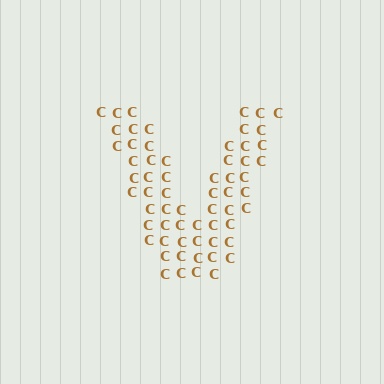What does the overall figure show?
The overall figure shows the letter V.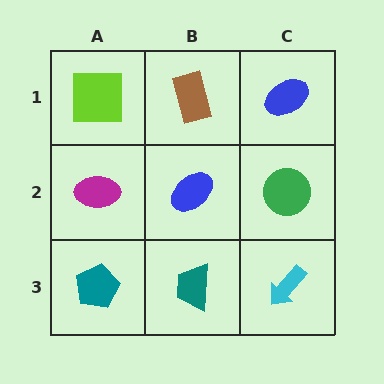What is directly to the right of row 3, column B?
A cyan arrow.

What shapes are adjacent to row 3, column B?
A blue ellipse (row 2, column B), a teal pentagon (row 3, column A), a cyan arrow (row 3, column C).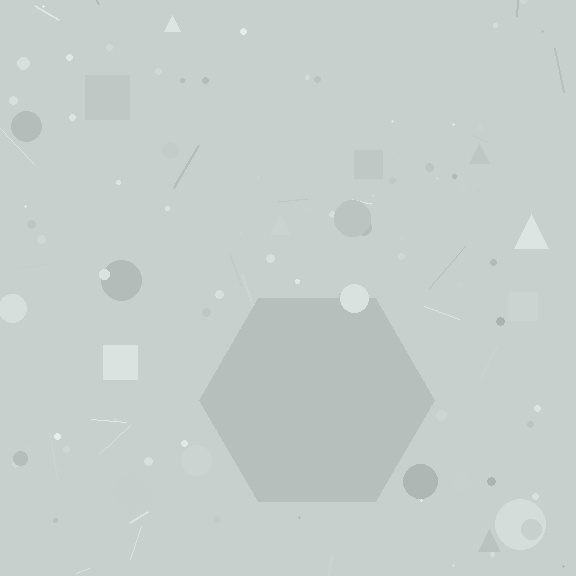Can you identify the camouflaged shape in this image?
The camouflaged shape is a hexagon.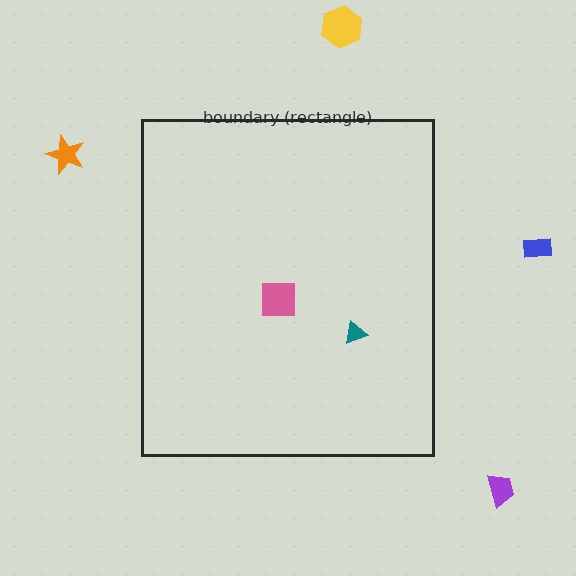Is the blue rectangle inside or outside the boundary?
Outside.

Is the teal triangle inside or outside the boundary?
Inside.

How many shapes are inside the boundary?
2 inside, 4 outside.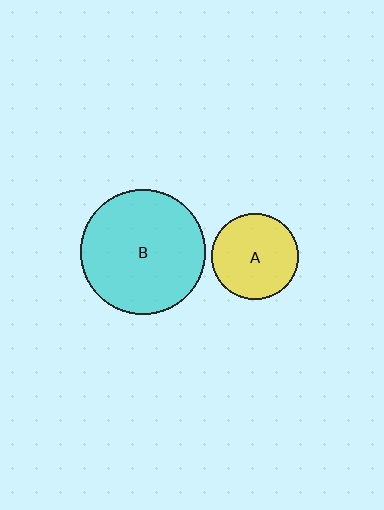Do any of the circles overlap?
No, none of the circles overlap.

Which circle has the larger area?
Circle B (cyan).